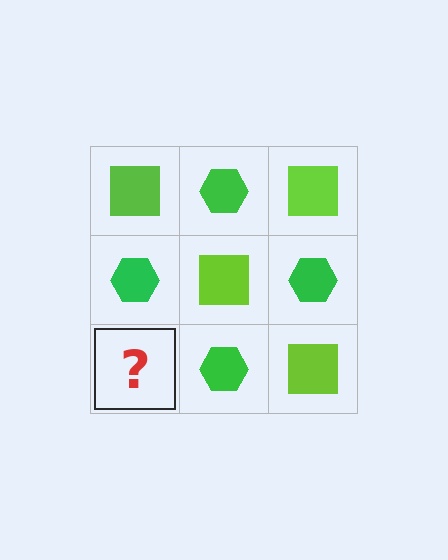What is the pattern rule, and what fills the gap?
The rule is that it alternates lime square and green hexagon in a checkerboard pattern. The gap should be filled with a lime square.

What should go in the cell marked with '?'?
The missing cell should contain a lime square.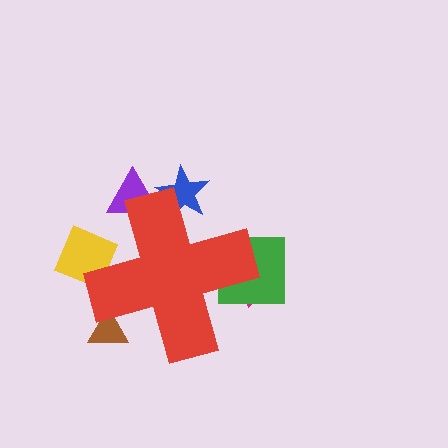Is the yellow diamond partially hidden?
Yes, the yellow diamond is partially hidden behind the red cross.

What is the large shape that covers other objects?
A red cross.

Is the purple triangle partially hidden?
Yes, the purple triangle is partially hidden behind the red cross.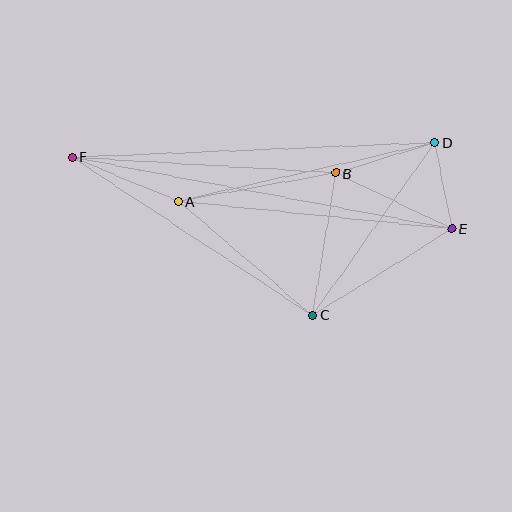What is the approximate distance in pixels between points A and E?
The distance between A and E is approximately 275 pixels.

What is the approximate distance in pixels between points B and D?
The distance between B and D is approximately 103 pixels.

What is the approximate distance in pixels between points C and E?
The distance between C and E is approximately 164 pixels.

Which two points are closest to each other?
Points D and E are closest to each other.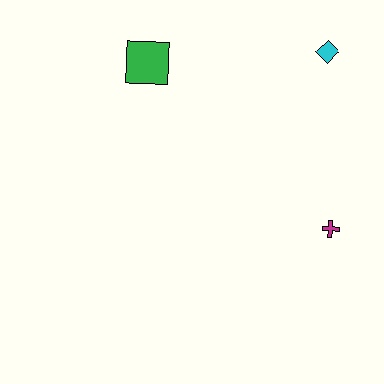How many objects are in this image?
There are 3 objects.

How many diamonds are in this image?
There is 1 diamond.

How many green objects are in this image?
There is 1 green object.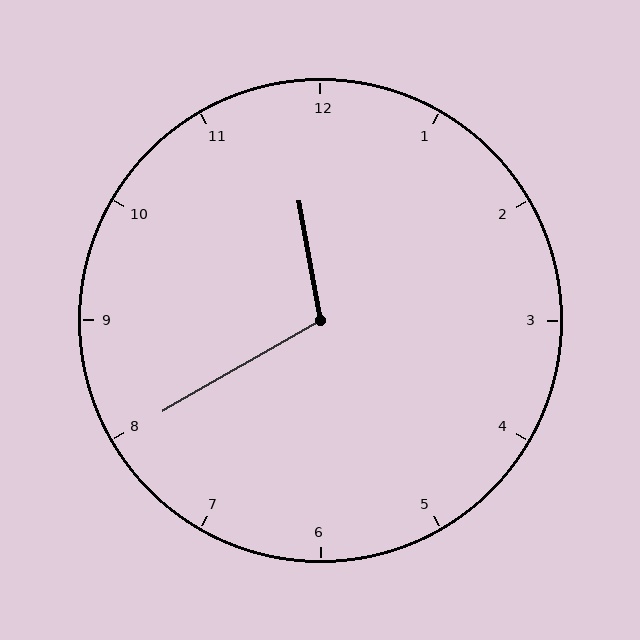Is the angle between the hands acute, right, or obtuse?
It is obtuse.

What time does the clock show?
11:40.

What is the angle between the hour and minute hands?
Approximately 110 degrees.